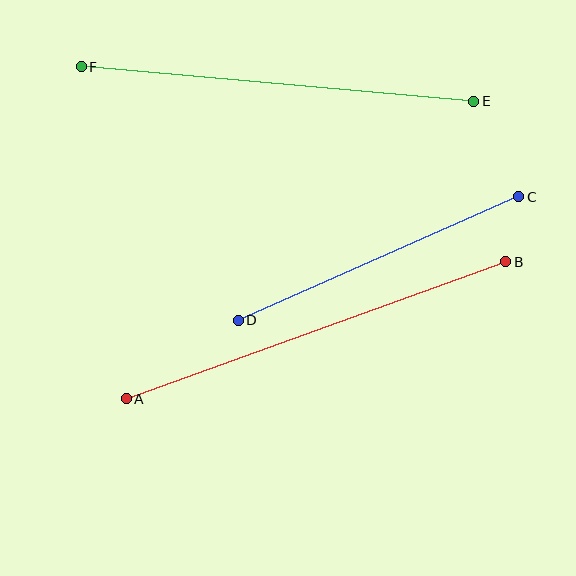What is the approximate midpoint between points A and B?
The midpoint is at approximately (316, 330) pixels.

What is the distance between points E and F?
The distance is approximately 394 pixels.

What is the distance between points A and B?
The distance is approximately 403 pixels.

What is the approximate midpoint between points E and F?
The midpoint is at approximately (278, 84) pixels.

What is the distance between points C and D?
The distance is approximately 307 pixels.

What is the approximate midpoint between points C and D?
The midpoint is at approximately (378, 259) pixels.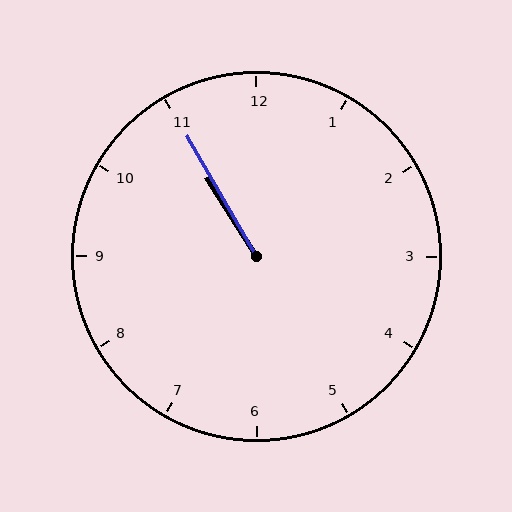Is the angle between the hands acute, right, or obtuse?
It is acute.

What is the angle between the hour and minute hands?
Approximately 2 degrees.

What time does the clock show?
10:55.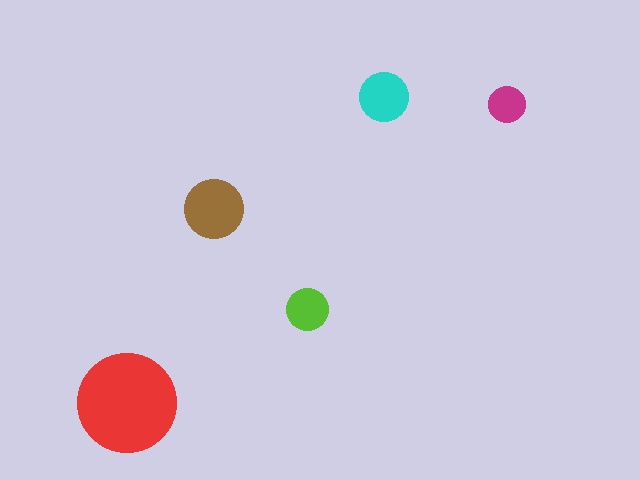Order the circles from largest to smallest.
the red one, the brown one, the cyan one, the lime one, the magenta one.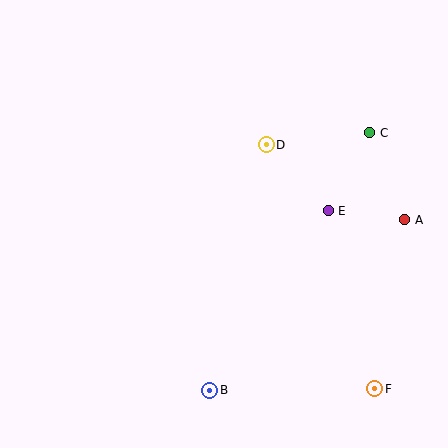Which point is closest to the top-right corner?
Point C is closest to the top-right corner.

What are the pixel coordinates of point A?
Point A is at (405, 220).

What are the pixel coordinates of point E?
Point E is at (328, 211).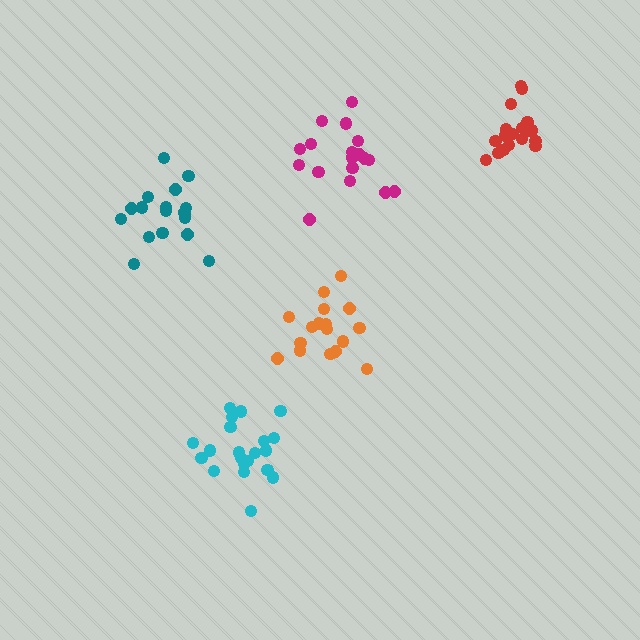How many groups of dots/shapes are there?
There are 5 groups.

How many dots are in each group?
Group 1: 17 dots, Group 2: 18 dots, Group 3: 18 dots, Group 4: 21 dots, Group 5: 17 dots (91 total).